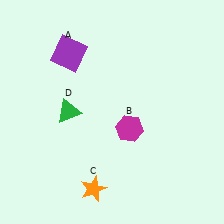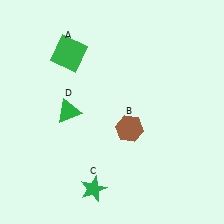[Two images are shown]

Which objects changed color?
A changed from purple to green. B changed from magenta to brown. C changed from orange to green.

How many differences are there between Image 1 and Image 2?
There are 3 differences between the two images.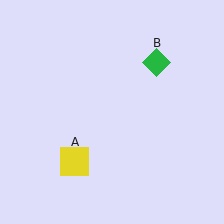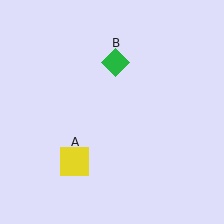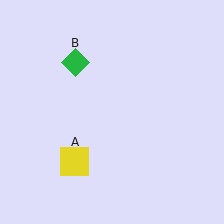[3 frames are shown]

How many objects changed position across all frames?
1 object changed position: green diamond (object B).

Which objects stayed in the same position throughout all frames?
Yellow square (object A) remained stationary.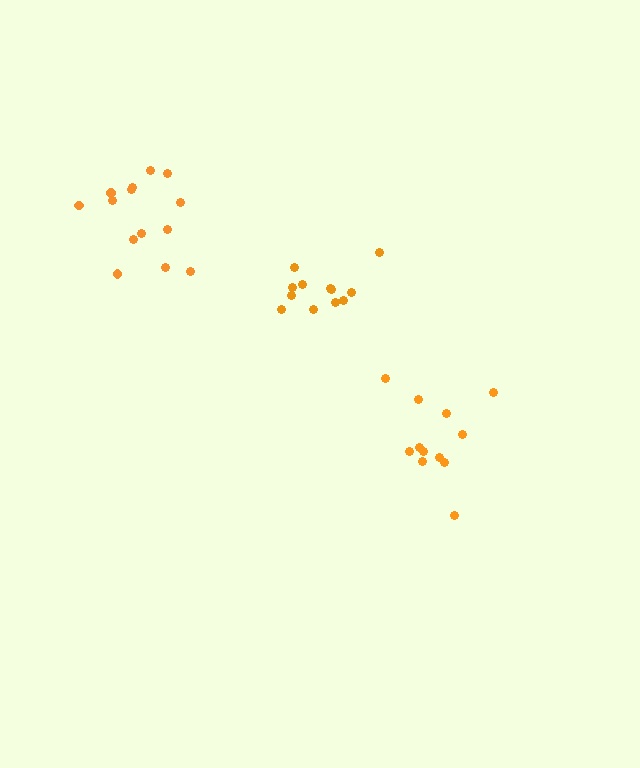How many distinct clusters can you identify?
There are 3 distinct clusters.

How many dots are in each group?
Group 1: 14 dots, Group 2: 12 dots, Group 3: 12 dots (38 total).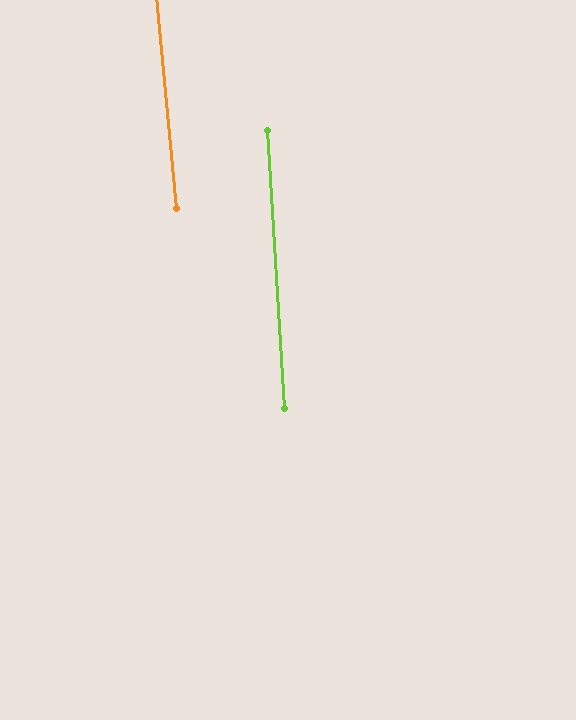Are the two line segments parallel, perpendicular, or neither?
Parallel — their directions differ by only 1.8°.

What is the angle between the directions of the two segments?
Approximately 2 degrees.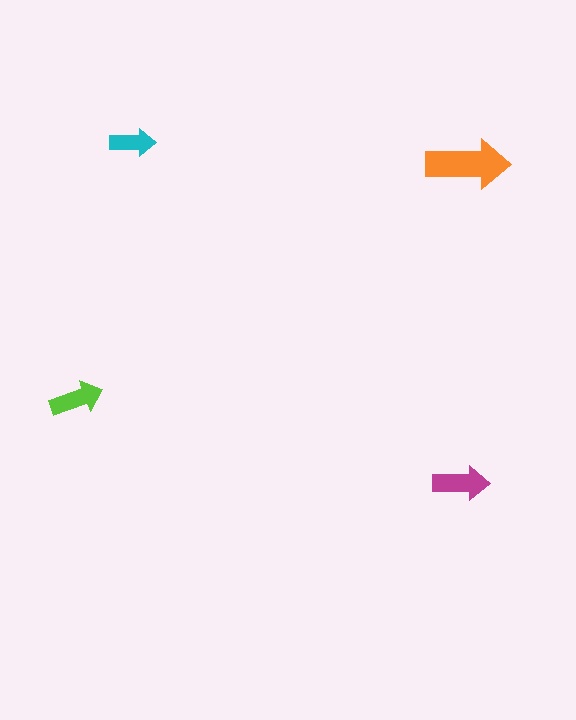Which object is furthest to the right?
The orange arrow is rightmost.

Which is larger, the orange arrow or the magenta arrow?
The orange one.